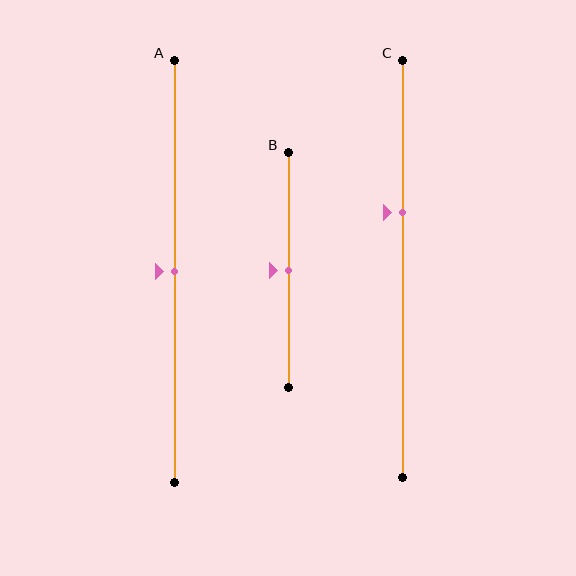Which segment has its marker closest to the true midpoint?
Segment A has its marker closest to the true midpoint.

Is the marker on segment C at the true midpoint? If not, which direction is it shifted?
No, the marker on segment C is shifted upward by about 13% of the segment length.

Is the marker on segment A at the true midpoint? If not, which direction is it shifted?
Yes, the marker on segment A is at the true midpoint.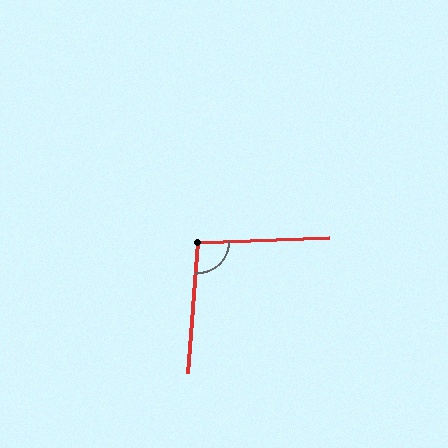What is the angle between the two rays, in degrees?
Approximately 96 degrees.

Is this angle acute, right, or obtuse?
It is obtuse.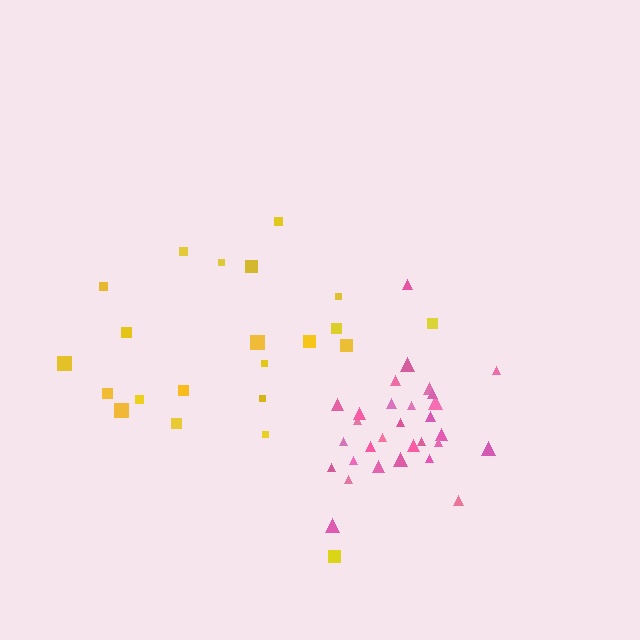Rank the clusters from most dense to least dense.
pink, yellow.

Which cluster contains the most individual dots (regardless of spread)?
Pink (30).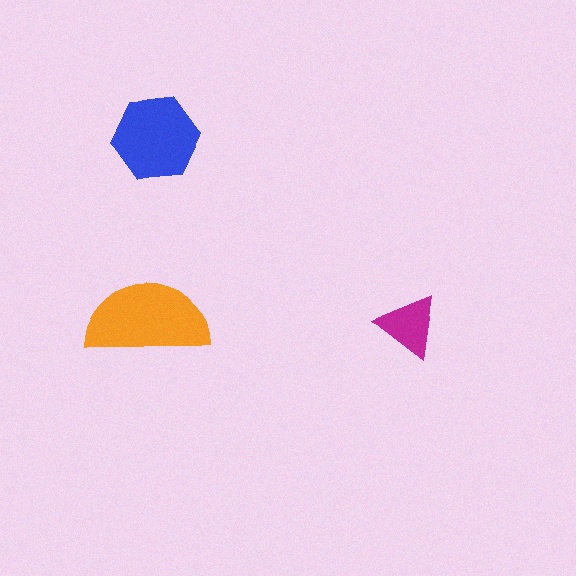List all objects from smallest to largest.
The magenta triangle, the blue hexagon, the orange semicircle.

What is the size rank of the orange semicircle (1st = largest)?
1st.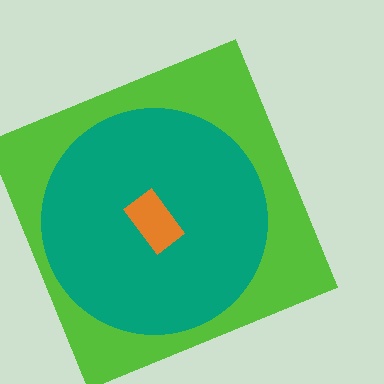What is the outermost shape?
The lime square.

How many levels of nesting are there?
3.